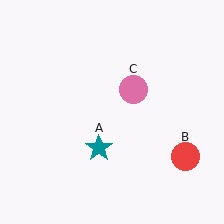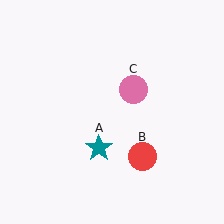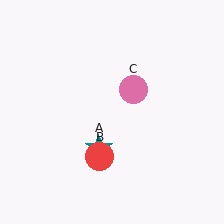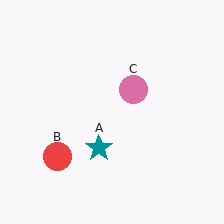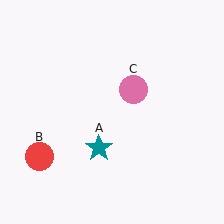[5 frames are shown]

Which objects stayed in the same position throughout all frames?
Teal star (object A) and pink circle (object C) remained stationary.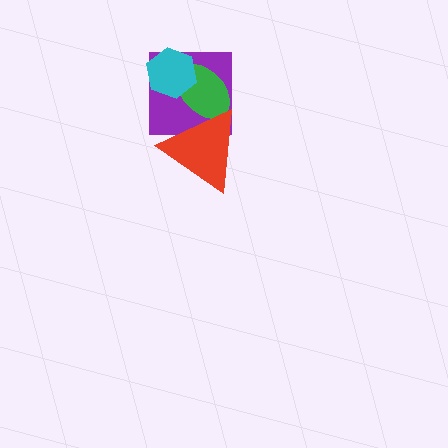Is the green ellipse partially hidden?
Yes, it is partially covered by another shape.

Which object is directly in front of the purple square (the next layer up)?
The green ellipse is directly in front of the purple square.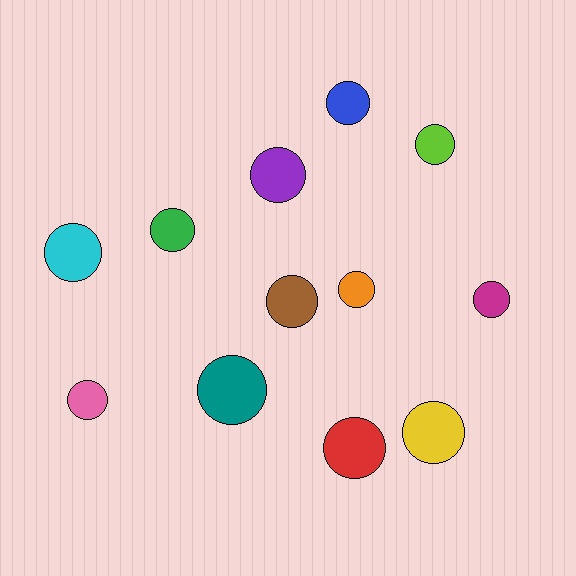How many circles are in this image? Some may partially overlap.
There are 12 circles.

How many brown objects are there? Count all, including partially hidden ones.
There is 1 brown object.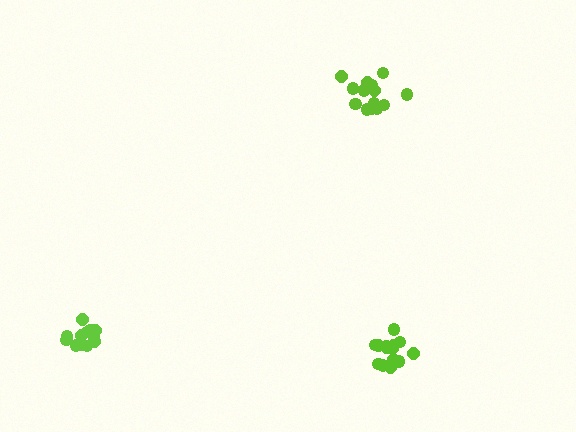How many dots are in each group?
Group 1: 15 dots, Group 2: 12 dots, Group 3: 14 dots (41 total).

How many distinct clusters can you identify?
There are 3 distinct clusters.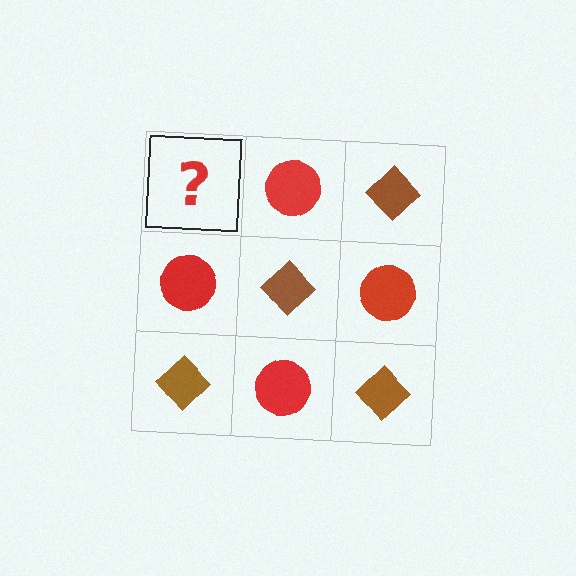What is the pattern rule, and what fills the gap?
The rule is that it alternates brown diamond and red circle in a checkerboard pattern. The gap should be filled with a brown diamond.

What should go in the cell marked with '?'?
The missing cell should contain a brown diamond.